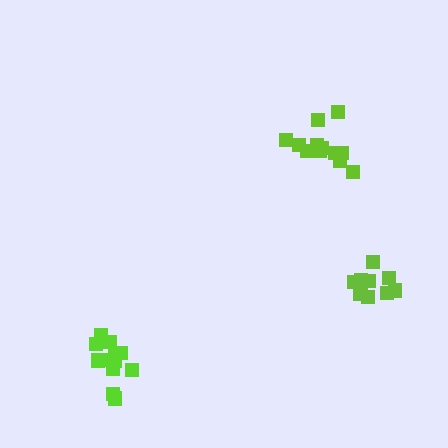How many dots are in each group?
Group 1: 12 dots, Group 2: 11 dots, Group 3: 12 dots (35 total).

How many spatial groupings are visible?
There are 3 spatial groupings.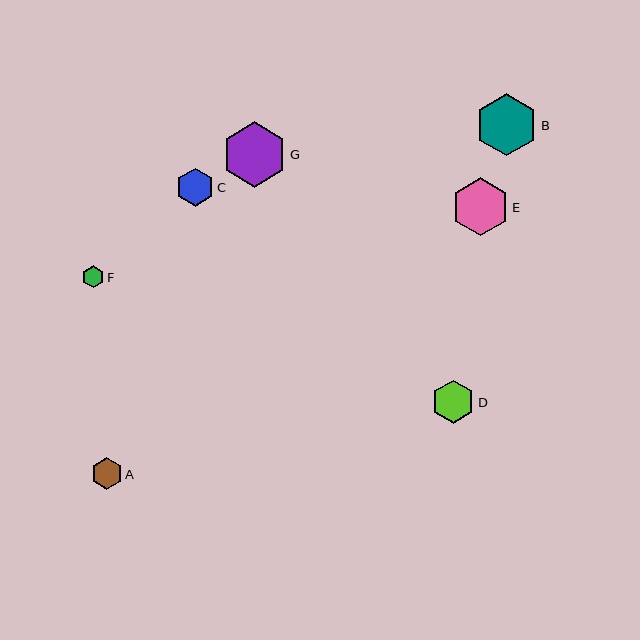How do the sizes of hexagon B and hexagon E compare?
Hexagon B and hexagon E are approximately the same size.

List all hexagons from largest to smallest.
From largest to smallest: G, B, E, D, C, A, F.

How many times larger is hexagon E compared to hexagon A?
Hexagon E is approximately 1.8 times the size of hexagon A.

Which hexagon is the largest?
Hexagon G is the largest with a size of approximately 65 pixels.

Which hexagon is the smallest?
Hexagon F is the smallest with a size of approximately 22 pixels.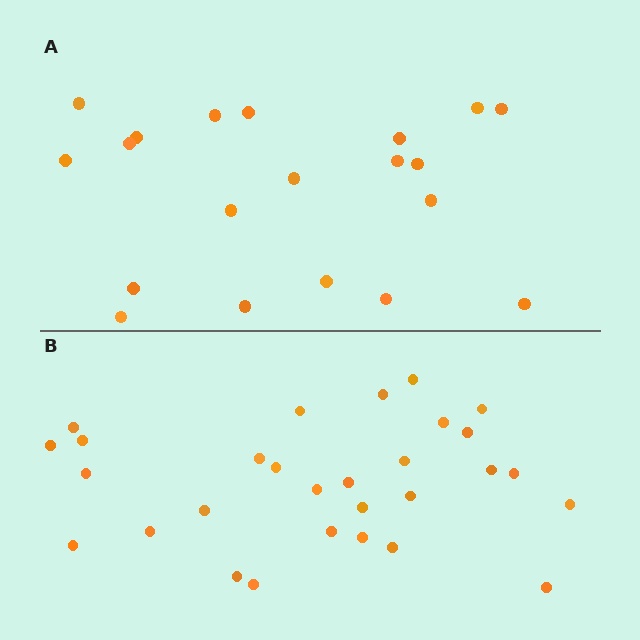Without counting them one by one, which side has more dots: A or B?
Region B (the bottom region) has more dots.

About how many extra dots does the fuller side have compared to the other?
Region B has roughly 8 or so more dots than region A.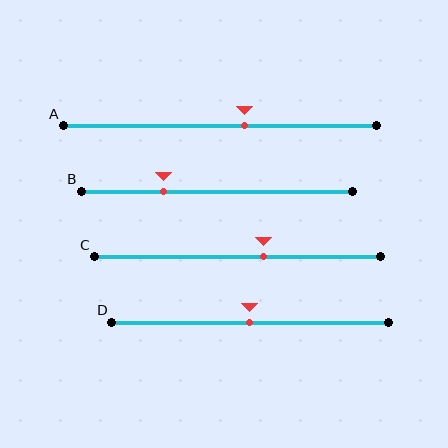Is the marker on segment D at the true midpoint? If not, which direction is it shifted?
Yes, the marker on segment D is at the true midpoint.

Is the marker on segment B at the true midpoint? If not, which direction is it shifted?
No, the marker on segment B is shifted to the left by about 20% of the segment length.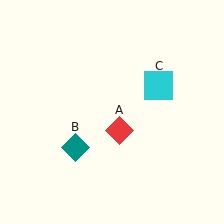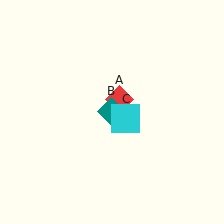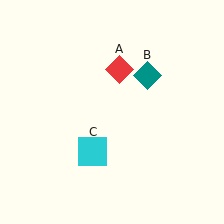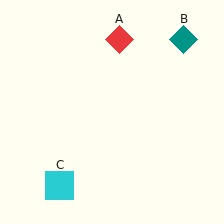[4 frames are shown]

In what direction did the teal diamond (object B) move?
The teal diamond (object B) moved up and to the right.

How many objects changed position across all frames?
3 objects changed position: red diamond (object A), teal diamond (object B), cyan square (object C).